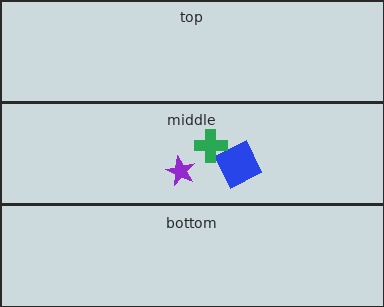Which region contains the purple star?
The middle region.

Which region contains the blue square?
The middle region.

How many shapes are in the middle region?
3.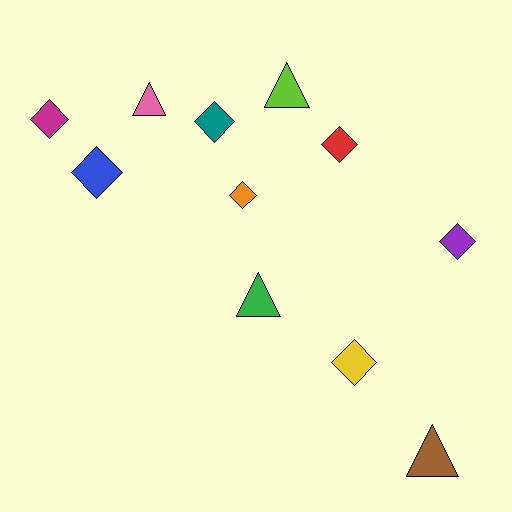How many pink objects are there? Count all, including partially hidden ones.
There is 1 pink object.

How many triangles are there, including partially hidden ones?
There are 4 triangles.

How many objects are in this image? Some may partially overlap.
There are 11 objects.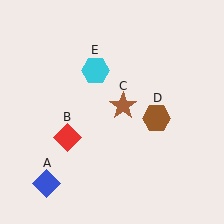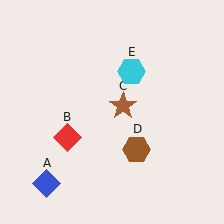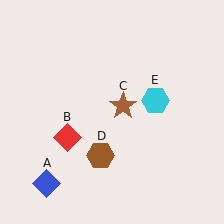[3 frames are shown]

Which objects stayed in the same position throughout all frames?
Blue diamond (object A) and red diamond (object B) and brown star (object C) remained stationary.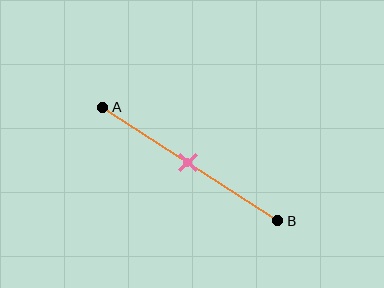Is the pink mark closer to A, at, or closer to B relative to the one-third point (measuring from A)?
The pink mark is closer to point B than the one-third point of segment AB.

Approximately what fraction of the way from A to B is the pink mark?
The pink mark is approximately 50% of the way from A to B.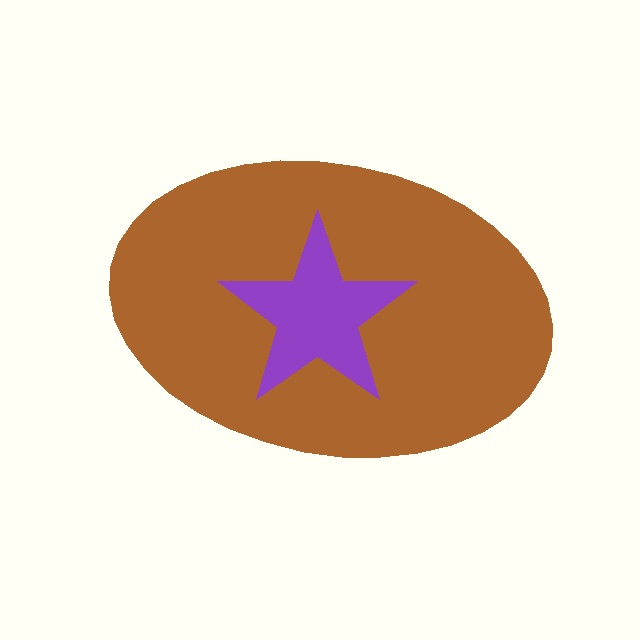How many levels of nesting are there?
2.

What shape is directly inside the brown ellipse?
The purple star.